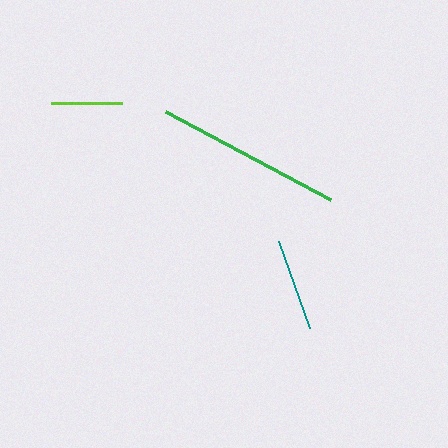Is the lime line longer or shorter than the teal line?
The teal line is longer than the lime line.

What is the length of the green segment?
The green segment is approximately 187 pixels long.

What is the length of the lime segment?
The lime segment is approximately 71 pixels long.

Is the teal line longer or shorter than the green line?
The green line is longer than the teal line.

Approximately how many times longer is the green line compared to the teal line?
The green line is approximately 2.0 times the length of the teal line.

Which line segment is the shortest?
The lime line is the shortest at approximately 71 pixels.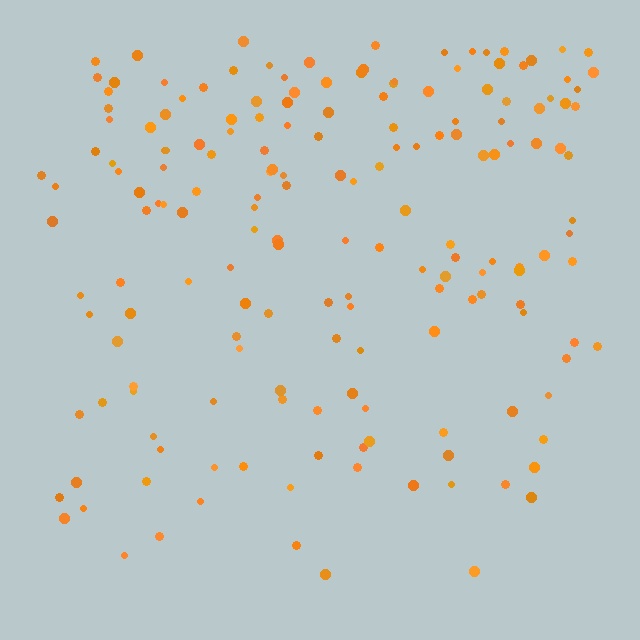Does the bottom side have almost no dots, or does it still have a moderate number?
Still a moderate number, just noticeably fewer than the top.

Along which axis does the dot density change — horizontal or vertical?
Vertical.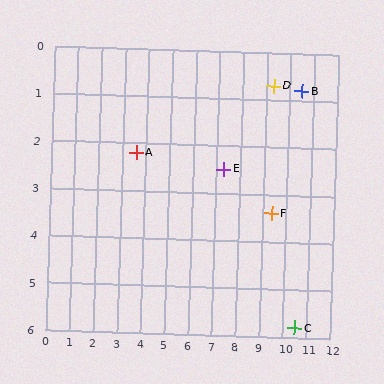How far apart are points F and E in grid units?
Points F and E are about 2.3 grid units apart.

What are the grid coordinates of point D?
Point D is at approximately (9.3, 0.7).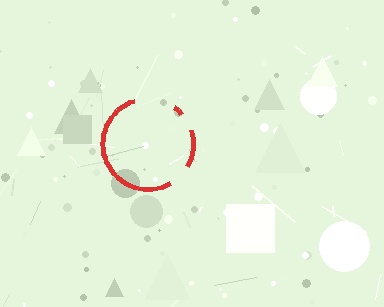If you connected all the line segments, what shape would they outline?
They would outline a circle.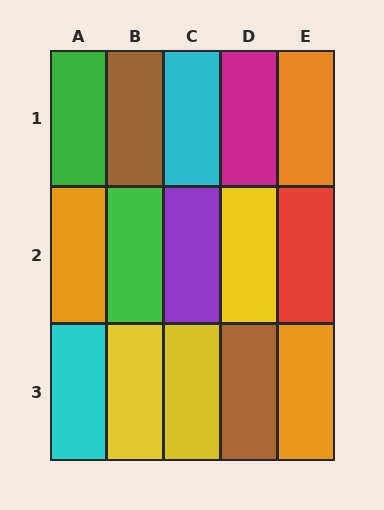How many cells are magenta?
1 cell is magenta.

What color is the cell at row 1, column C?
Cyan.